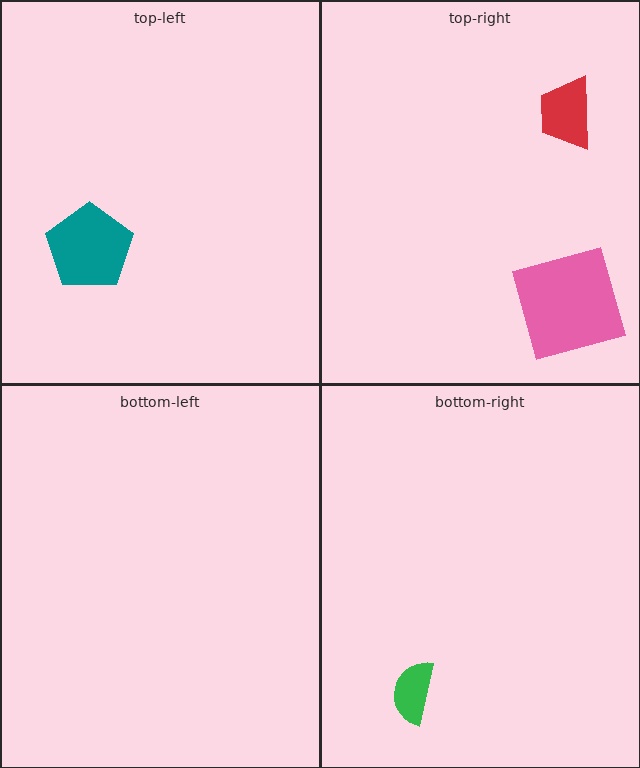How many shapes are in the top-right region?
2.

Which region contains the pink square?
The top-right region.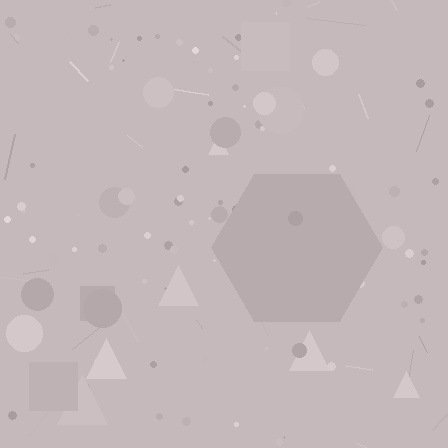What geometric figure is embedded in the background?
A hexagon is embedded in the background.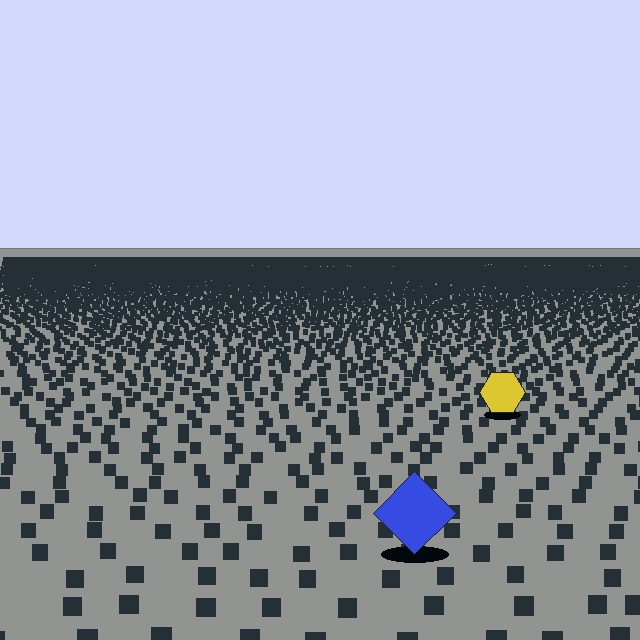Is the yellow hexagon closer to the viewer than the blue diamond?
No. The blue diamond is closer — you can tell from the texture gradient: the ground texture is coarser near it.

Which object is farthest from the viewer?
The yellow hexagon is farthest from the viewer. It appears smaller and the ground texture around it is denser.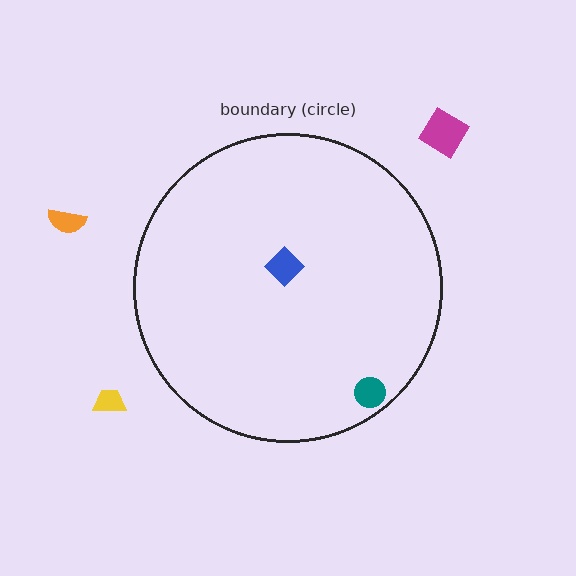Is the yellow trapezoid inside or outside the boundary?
Outside.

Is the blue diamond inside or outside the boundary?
Inside.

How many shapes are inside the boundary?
2 inside, 3 outside.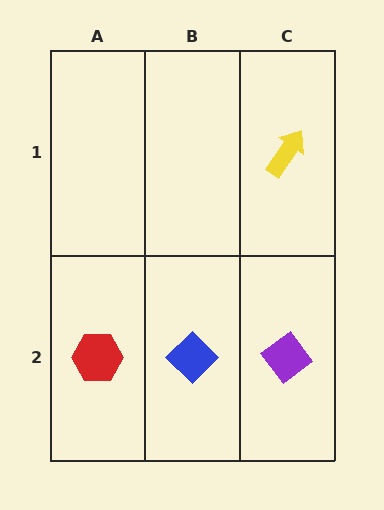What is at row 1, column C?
A yellow arrow.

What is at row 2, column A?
A red hexagon.